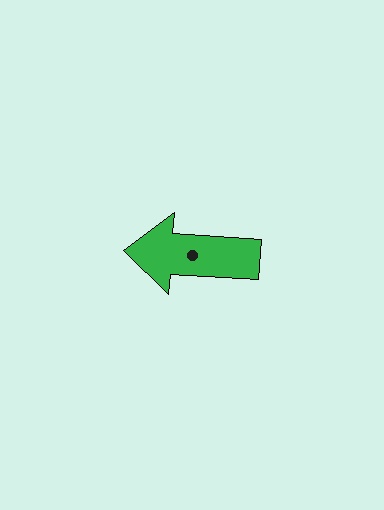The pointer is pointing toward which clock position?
Roughly 9 o'clock.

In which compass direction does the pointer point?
West.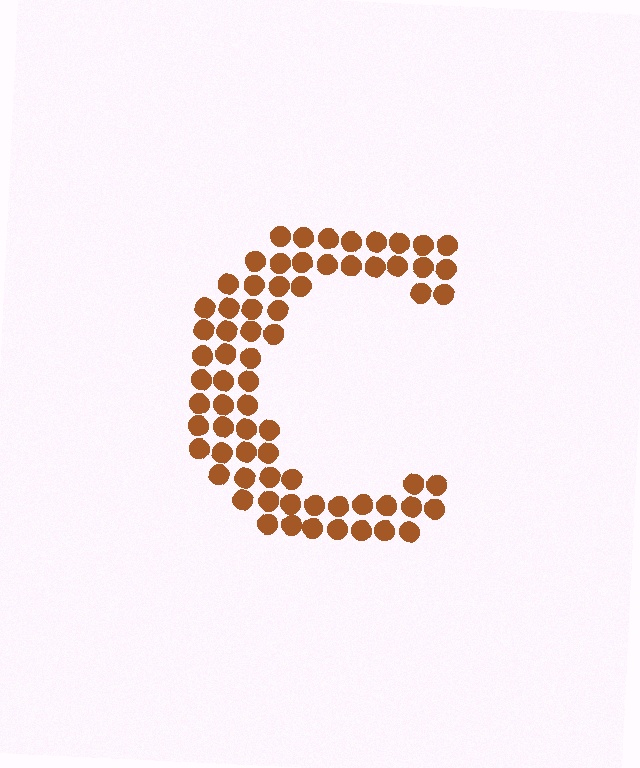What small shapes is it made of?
It is made of small circles.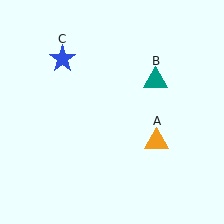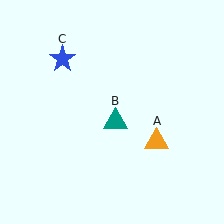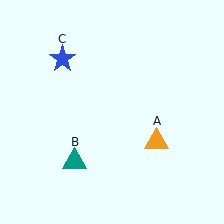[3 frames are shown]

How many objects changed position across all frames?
1 object changed position: teal triangle (object B).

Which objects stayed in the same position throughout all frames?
Orange triangle (object A) and blue star (object C) remained stationary.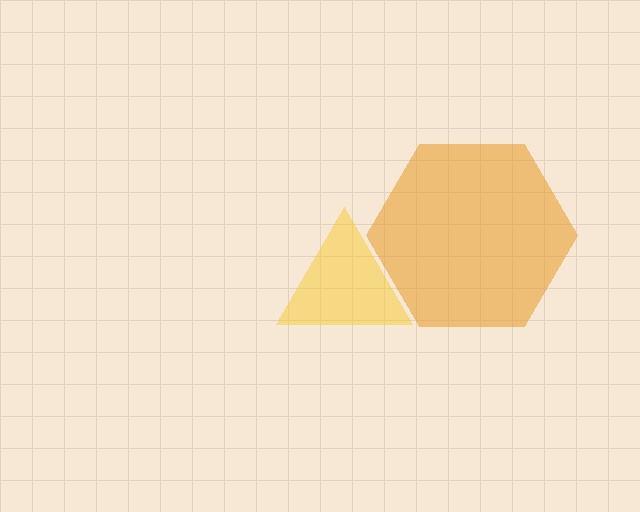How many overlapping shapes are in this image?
There are 2 overlapping shapes in the image.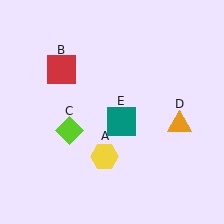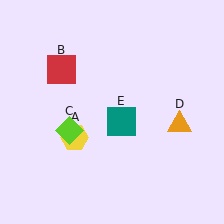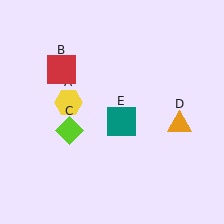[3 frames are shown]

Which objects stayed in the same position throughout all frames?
Red square (object B) and lime diamond (object C) and orange triangle (object D) and teal square (object E) remained stationary.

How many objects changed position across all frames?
1 object changed position: yellow hexagon (object A).